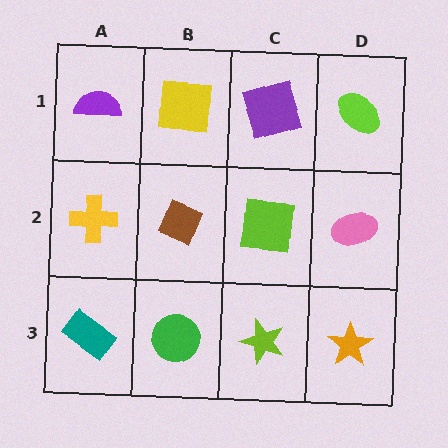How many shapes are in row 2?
4 shapes.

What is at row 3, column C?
A lime star.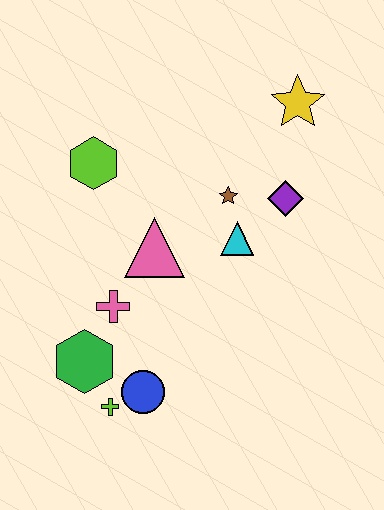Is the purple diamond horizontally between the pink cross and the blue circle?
No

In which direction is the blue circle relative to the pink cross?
The blue circle is below the pink cross.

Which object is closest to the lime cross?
The blue circle is closest to the lime cross.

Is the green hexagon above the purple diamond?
No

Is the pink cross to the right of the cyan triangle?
No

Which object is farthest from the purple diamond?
The lime cross is farthest from the purple diamond.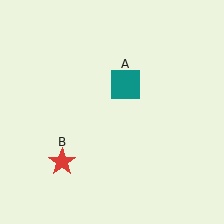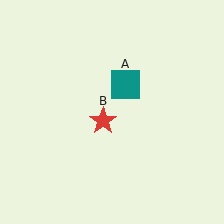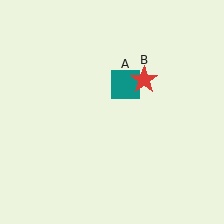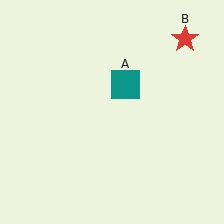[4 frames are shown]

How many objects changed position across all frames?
1 object changed position: red star (object B).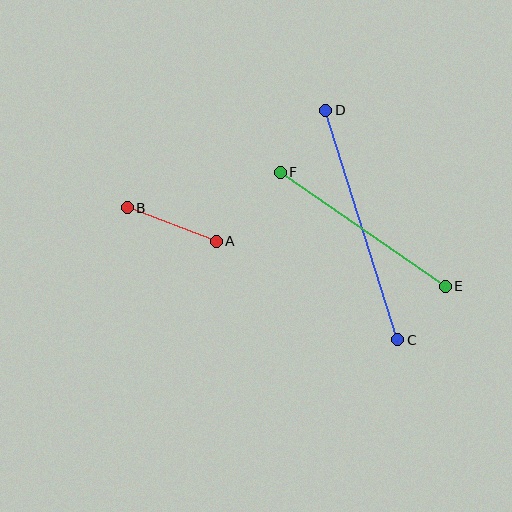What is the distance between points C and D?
The distance is approximately 241 pixels.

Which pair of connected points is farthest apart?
Points C and D are farthest apart.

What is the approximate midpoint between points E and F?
The midpoint is at approximately (363, 229) pixels.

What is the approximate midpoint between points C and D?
The midpoint is at approximately (362, 225) pixels.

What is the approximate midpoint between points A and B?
The midpoint is at approximately (172, 225) pixels.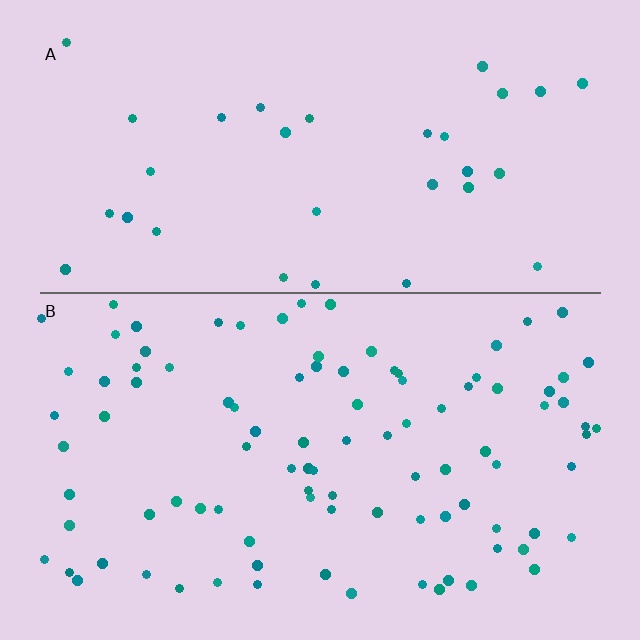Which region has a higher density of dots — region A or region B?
B (the bottom).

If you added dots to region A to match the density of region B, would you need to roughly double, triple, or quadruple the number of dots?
Approximately triple.